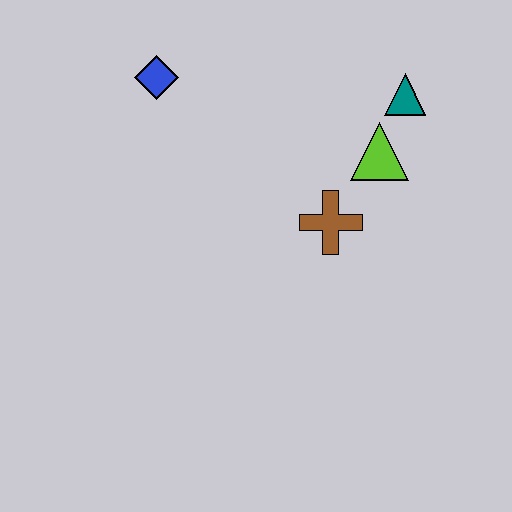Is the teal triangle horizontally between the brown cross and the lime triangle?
No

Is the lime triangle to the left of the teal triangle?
Yes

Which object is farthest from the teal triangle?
The blue diamond is farthest from the teal triangle.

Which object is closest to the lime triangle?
The teal triangle is closest to the lime triangle.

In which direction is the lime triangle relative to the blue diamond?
The lime triangle is to the right of the blue diamond.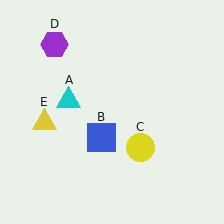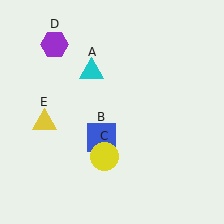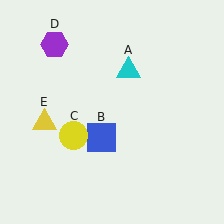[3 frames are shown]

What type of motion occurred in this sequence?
The cyan triangle (object A), yellow circle (object C) rotated clockwise around the center of the scene.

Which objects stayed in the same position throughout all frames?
Blue square (object B) and purple hexagon (object D) and yellow triangle (object E) remained stationary.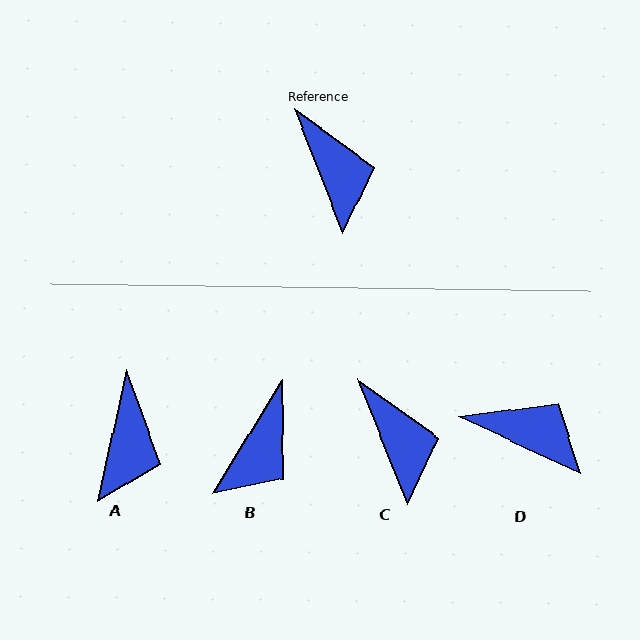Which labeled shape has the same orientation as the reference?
C.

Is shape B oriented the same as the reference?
No, it is off by about 53 degrees.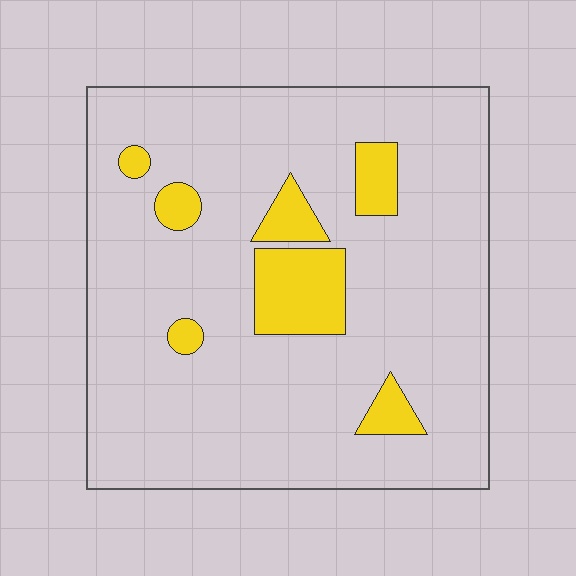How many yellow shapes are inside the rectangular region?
7.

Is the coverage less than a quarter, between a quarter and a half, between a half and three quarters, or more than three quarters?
Less than a quarter.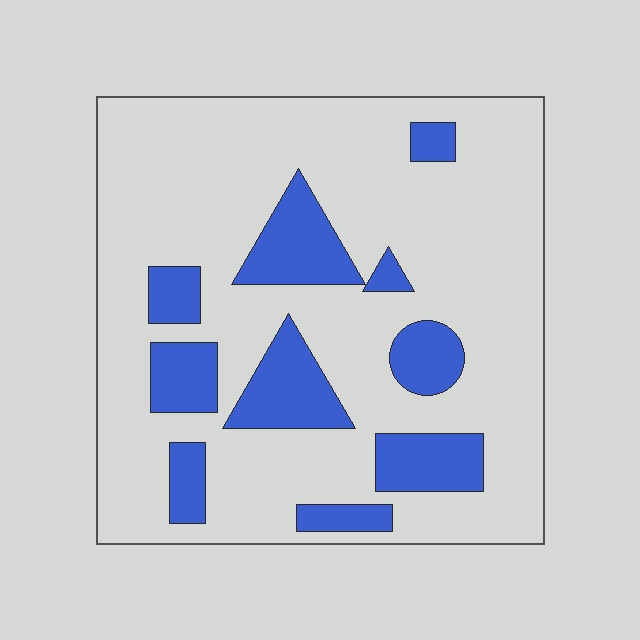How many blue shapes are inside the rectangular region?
10.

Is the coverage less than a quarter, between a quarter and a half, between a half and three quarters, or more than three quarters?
Less than a quarter.